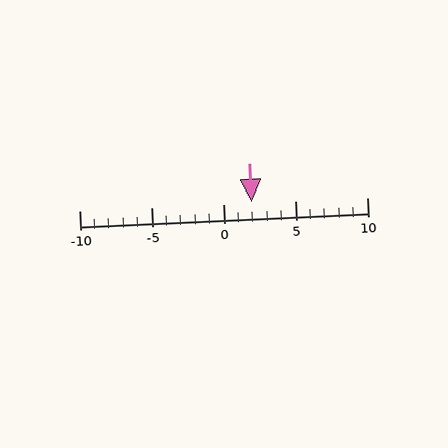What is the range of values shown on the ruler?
The ruler shows values from -10 to 10.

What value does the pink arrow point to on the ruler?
The pink arrow points to approximately 2.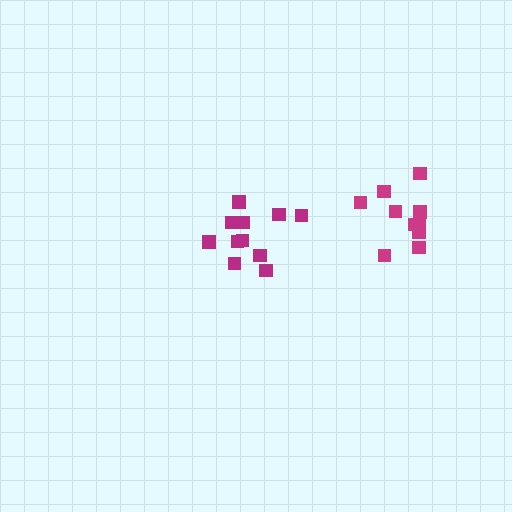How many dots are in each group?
Group 1: 10 dots, Group 2: 11 dots (21 total).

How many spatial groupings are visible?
There are 2 spatial groupings.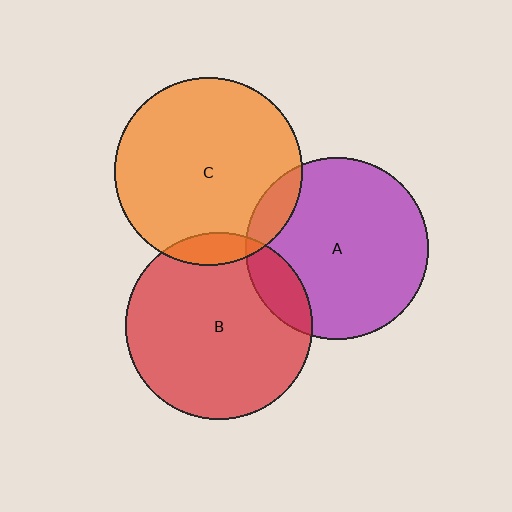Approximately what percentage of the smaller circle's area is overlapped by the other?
Approximately 10%.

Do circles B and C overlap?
Yes.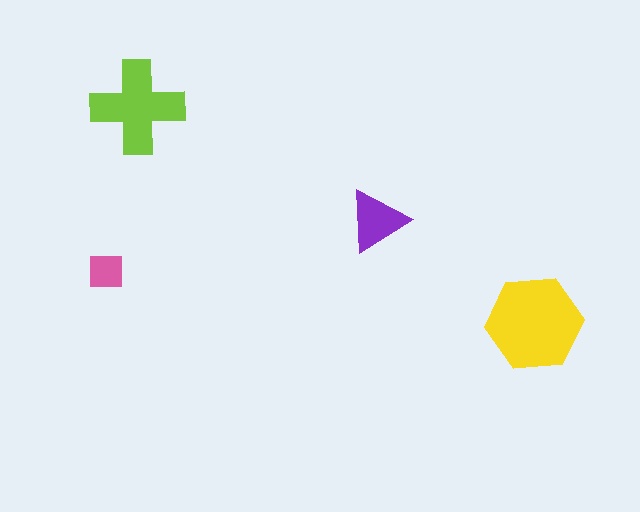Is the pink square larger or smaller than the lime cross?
Smaller.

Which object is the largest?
The yellow hexagon.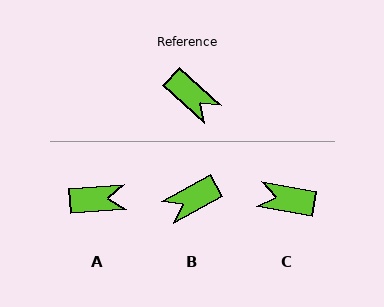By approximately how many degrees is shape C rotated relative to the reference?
Approximately 147 degrees clockwise.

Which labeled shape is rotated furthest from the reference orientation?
C, about 147 degrees away.